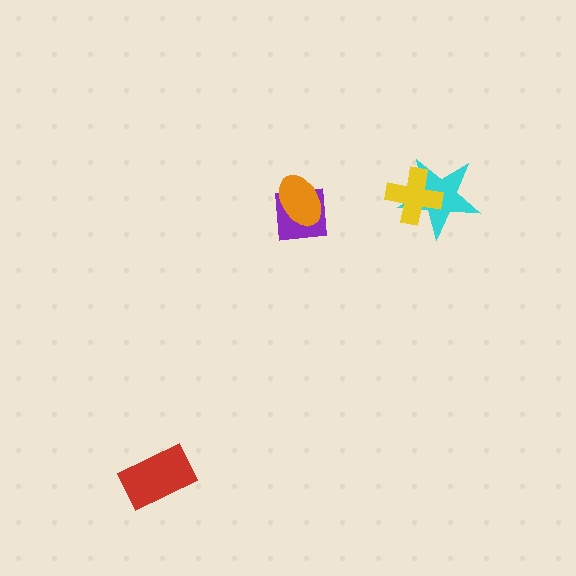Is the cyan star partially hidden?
Yes, it is partially covered by another shape.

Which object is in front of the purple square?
The orange ellipse is in front of the purple square.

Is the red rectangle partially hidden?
No, no other shape covers it.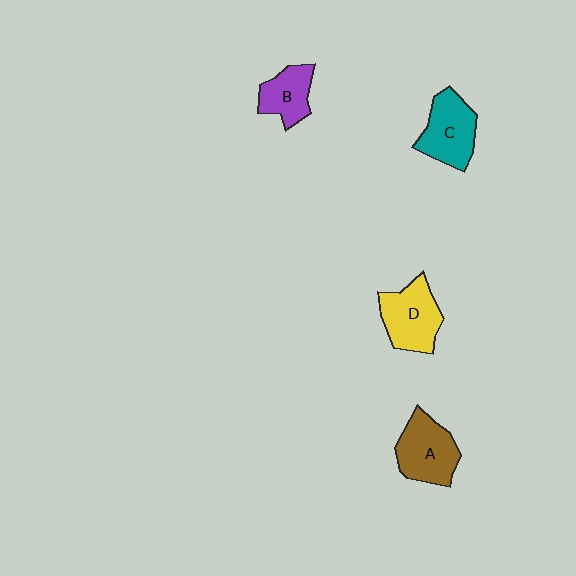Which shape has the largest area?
Shape A (brown).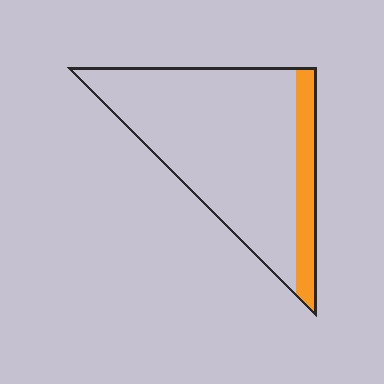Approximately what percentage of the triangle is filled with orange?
Approximately 15%.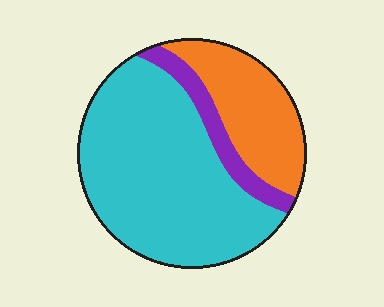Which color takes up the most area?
Cyan, at roughly 65%.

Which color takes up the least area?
Purple, at roughly 10%.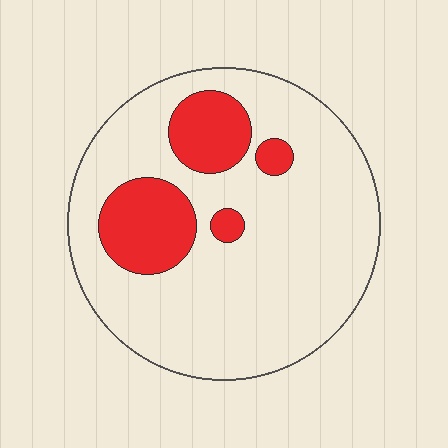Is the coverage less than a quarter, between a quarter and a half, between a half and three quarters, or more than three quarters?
Less than a quarter.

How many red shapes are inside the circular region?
4.